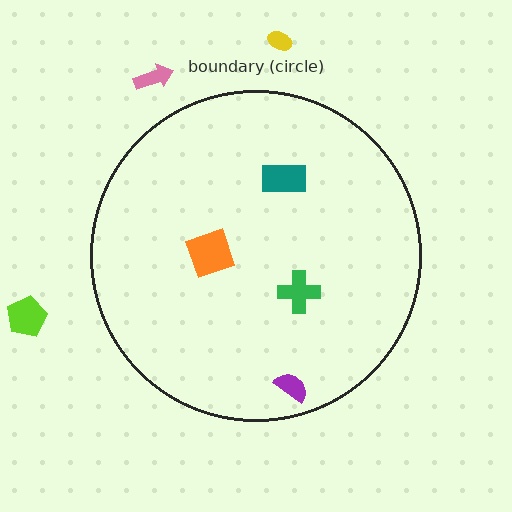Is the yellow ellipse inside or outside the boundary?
Outside.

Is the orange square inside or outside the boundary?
Inside.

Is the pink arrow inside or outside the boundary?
Outside.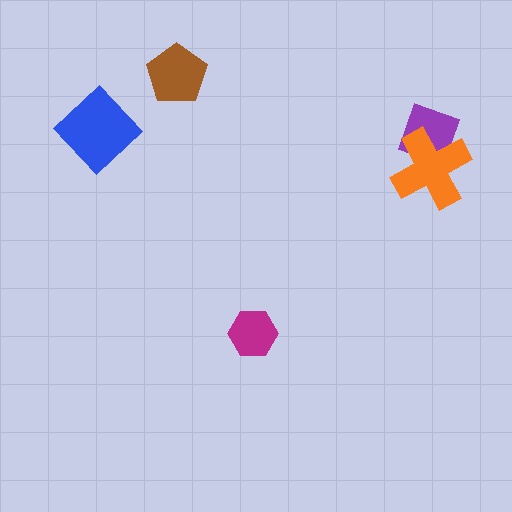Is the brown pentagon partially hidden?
No, no other shape covers it.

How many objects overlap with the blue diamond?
0 objects overlap with the blue diamond.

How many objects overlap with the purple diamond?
1 object overlaps with the purple diamond.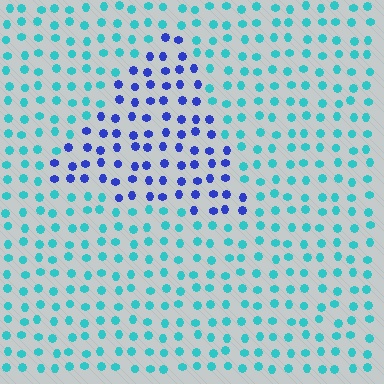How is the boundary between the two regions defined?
The boundary is defined purely by a slight shift in hue (about 55 degrees). Spacing, size, and orientation are identical on both sides.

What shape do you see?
I see a triangle.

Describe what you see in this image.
The image is filled with small cyan elements in a uniform arrangement. A triangle-shaped region is visible where the elements are tinted to a slightly different hue, forming a subtle color boundary.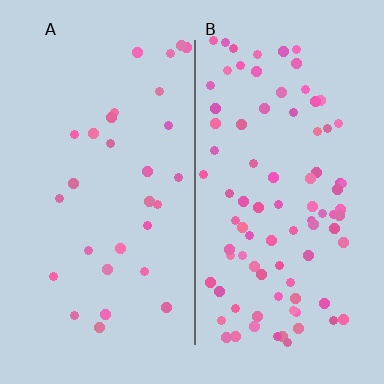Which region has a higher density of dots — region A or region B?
B (the right).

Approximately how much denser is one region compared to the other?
Approximately 3.0× — region B over region A.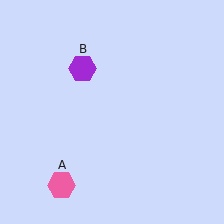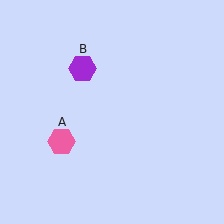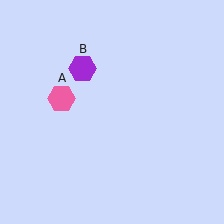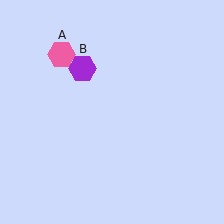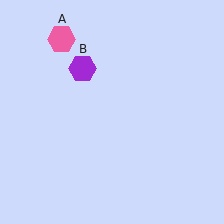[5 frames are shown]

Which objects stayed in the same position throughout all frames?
Purple hexagon (object B) remained stationary.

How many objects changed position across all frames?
1 object changed position: pink hexagon (object A).